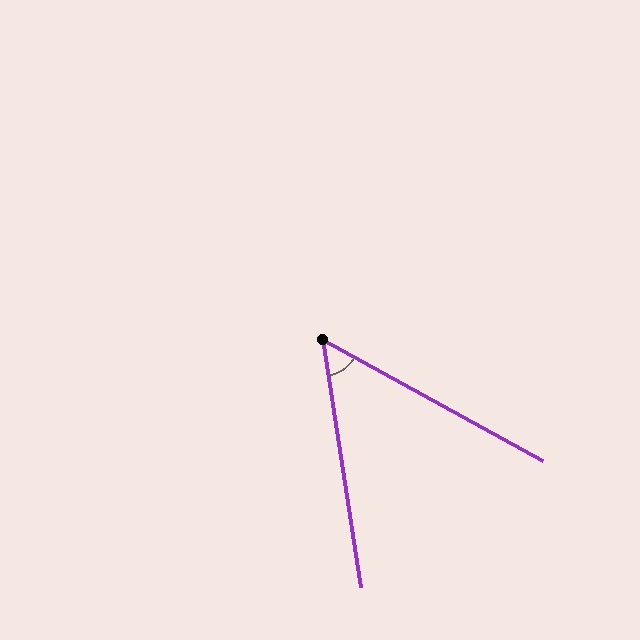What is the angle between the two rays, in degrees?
Approximately 52 degrees.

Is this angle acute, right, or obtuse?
It is acute.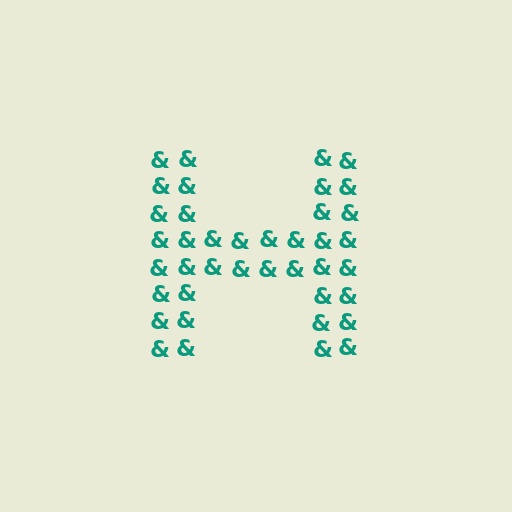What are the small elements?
The small elements are ampersands.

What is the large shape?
The large shape is the letter H.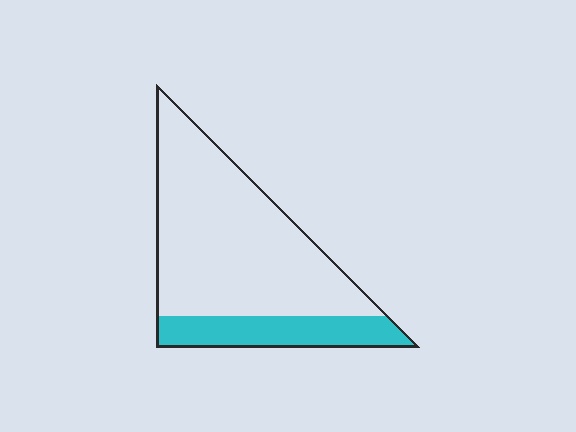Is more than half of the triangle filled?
No.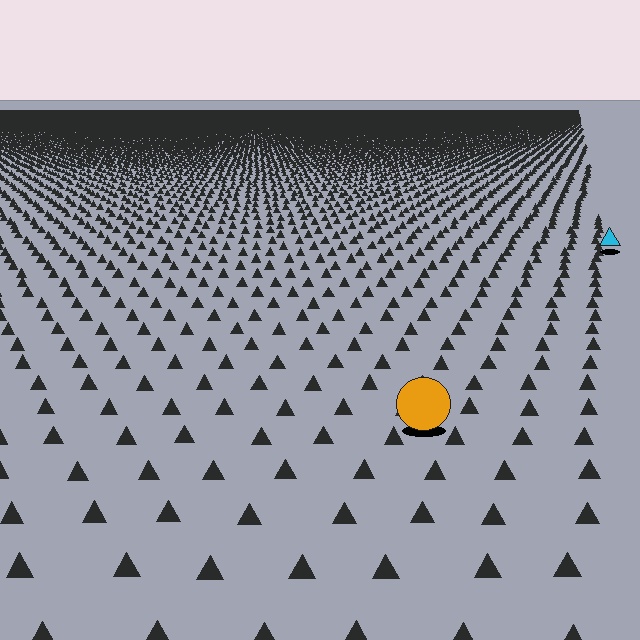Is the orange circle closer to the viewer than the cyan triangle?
Yes. The orange circle is closer — you can tell from the texture gradient: the ground texture is coarser near it.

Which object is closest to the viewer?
The orange circle is closest. The texture marks near it are larger and more spread out.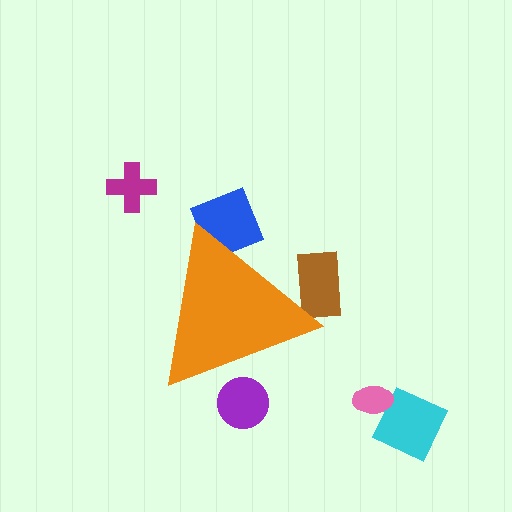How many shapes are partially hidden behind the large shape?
3 shapes are partially hidden.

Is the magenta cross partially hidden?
No, the magenta cross is fully visible.